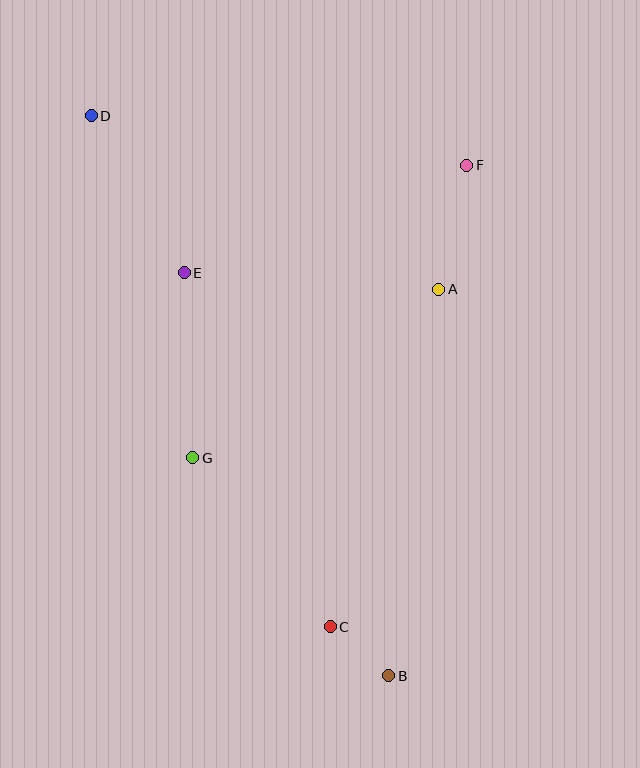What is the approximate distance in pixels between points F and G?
The distance between F and G is approximately 401 pixels.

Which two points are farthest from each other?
Points B and D are farthest from each other.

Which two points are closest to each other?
Points B and C are closest to each other.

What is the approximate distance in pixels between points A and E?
The distance between A and E is approximately 255 pixels.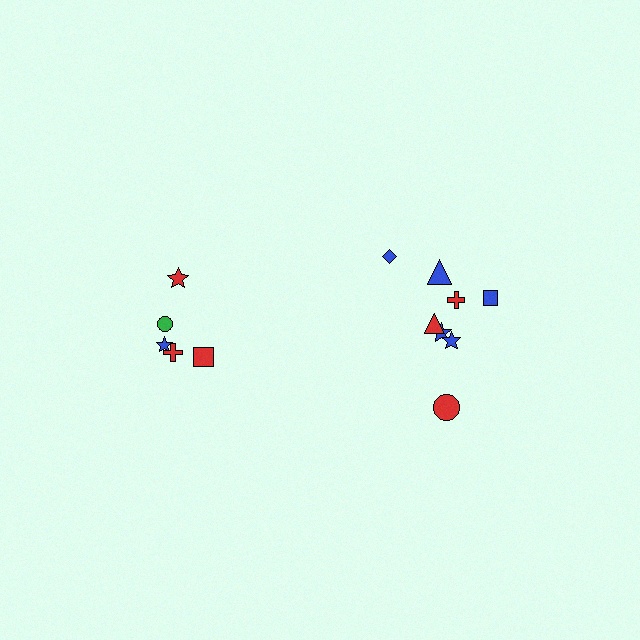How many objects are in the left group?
There are 5 objects.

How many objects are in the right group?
There are 8 objects.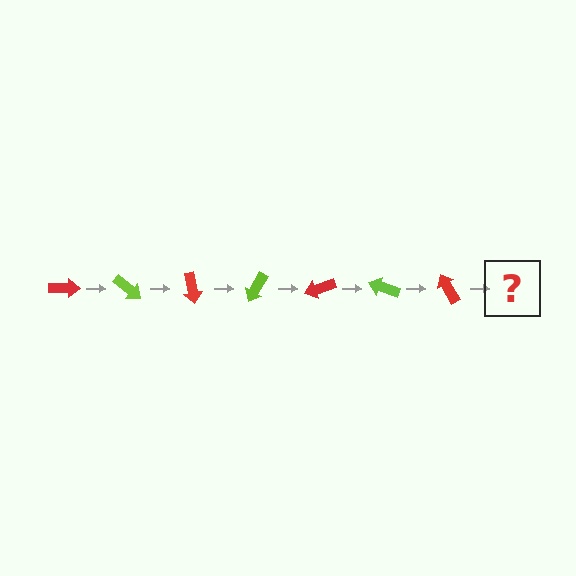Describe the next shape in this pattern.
It should be a lime arrow, rotated 280 degrees from the start.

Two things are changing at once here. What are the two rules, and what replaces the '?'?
The two rules are that it rotates 40 degrees each step and the color cycles through red and lime. The '?' should be a lime arrow, rotated 280 degrees from the start.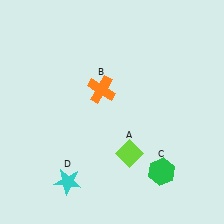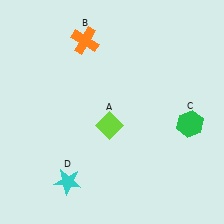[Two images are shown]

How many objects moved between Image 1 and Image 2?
3 objects moved between the two images.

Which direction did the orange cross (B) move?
The orange cross (B) moved up.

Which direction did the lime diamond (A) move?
The lime diamond (A) moved up.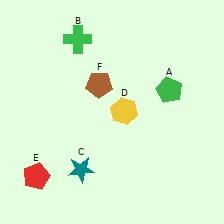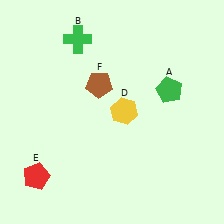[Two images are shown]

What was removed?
The teal star (C) was removed in Image 2.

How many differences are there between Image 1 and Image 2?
There is 1 difference between the two images.